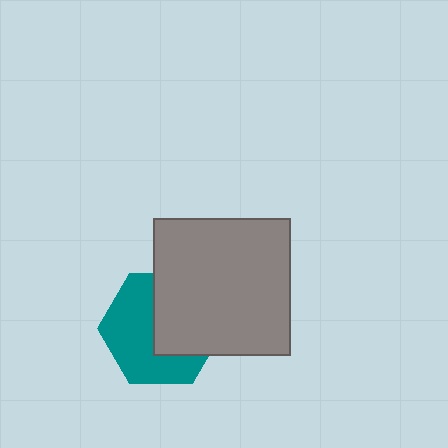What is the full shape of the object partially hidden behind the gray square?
The partially hidden object is a teal hexagon.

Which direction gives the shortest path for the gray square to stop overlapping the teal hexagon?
Moving toward the upper-right gives the shortest separation.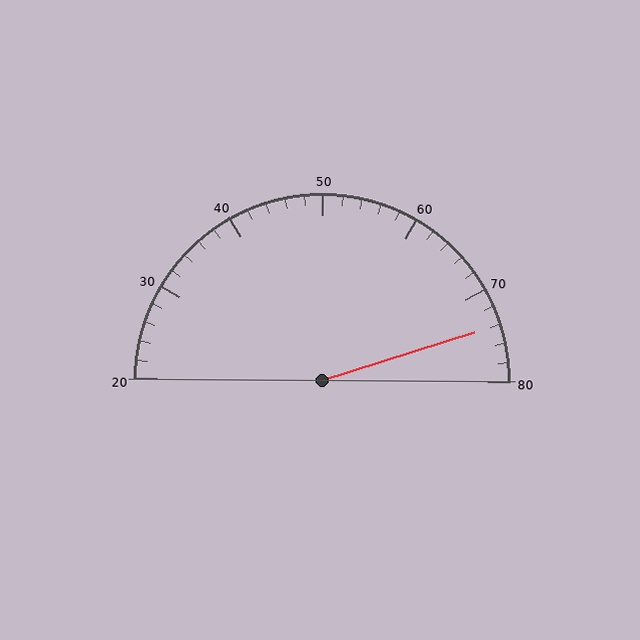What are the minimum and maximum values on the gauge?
The gauge ranges from 20 to 80.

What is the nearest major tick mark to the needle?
The nearest major tick mark is 70.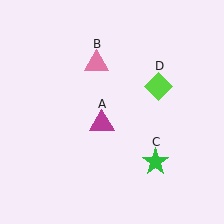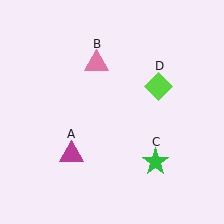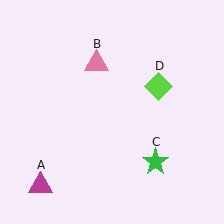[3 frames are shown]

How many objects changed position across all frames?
1 object changed position: magenta triangle (object A).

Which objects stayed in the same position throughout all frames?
Pink triangle (object B) and green star (object C) and lime diamond (object D) remained stationary.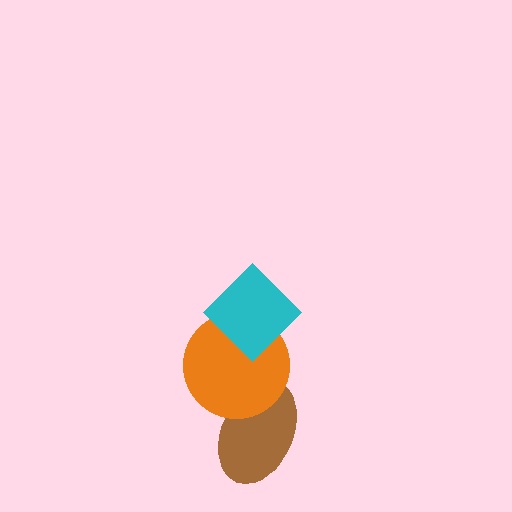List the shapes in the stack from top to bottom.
From top to bottom: the cyan diamond, the orange circle, the brown ellipse.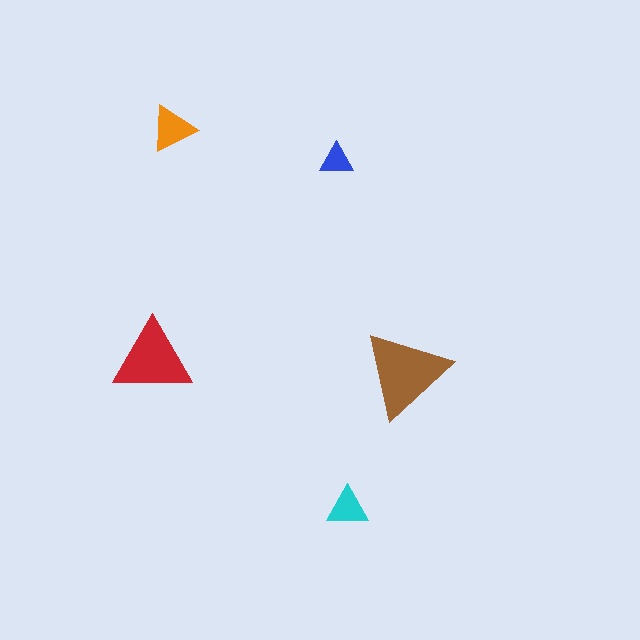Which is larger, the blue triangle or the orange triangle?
The orange one.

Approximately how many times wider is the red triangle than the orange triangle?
About 1.5 times wider.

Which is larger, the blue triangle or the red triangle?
The red one.